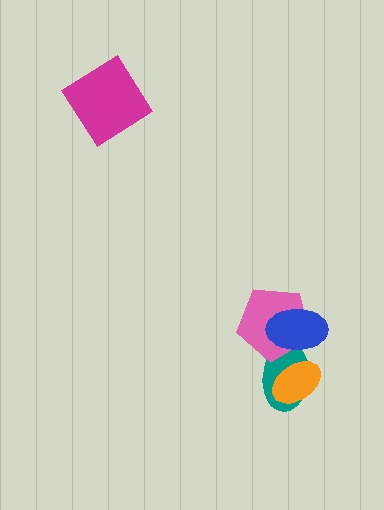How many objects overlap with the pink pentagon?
2 objects overlap with the pink pentagon.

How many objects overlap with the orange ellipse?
1 object overlaps with the orange ellipse.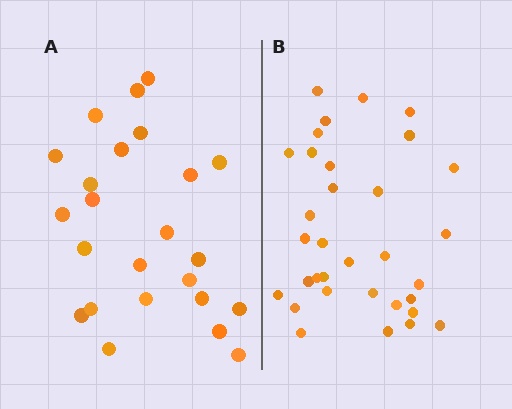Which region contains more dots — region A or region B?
Region B (the right region) has more dots.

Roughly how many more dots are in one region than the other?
Region B has roughly 8 or so more dots than region A.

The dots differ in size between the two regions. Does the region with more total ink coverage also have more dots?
No. Region A has more total ink coverage because its dots are larger, but region B actually contains more individual dots. Total area can be misleading — the number of items is what matters here.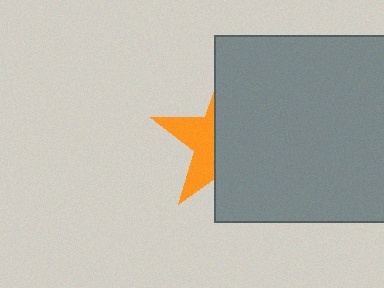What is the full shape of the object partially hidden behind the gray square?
The partially hidden object is an orange star.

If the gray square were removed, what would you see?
You would see the complete orange star.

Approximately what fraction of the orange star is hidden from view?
Roughly 64% of the orange star is hidden behind the gray square.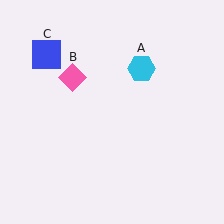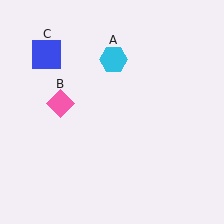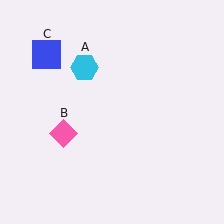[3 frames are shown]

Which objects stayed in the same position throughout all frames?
Blue square (object C) remained stationary.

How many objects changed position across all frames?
2 objects changed position: cyan hexagon (object A), pink diamond (object B).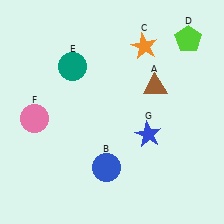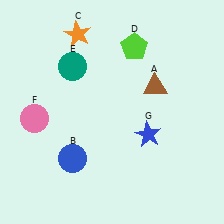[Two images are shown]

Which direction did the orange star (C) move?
The orange star (C) moved left.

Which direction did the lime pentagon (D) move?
The lime pentagon (D) moved left.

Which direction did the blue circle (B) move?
The blue circle (B) moved left.